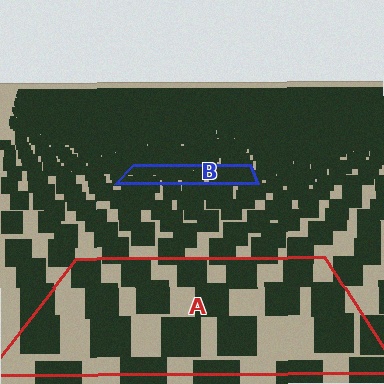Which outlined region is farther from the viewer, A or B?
Region B is farther from the viewer — the texture elements inside it appear smaller and more densely packed.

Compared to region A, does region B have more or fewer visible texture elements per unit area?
Region B has more texture elements per unit area — they are packed more densely because it is farther away.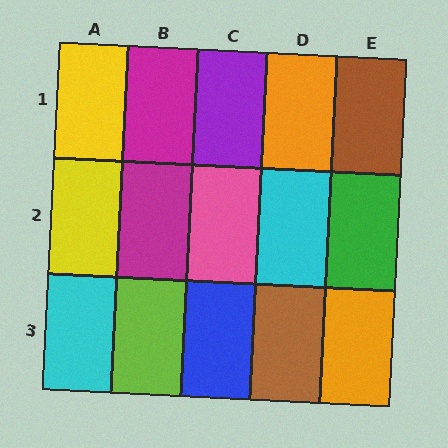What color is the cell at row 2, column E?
Green.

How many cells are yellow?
2 cells are yellow.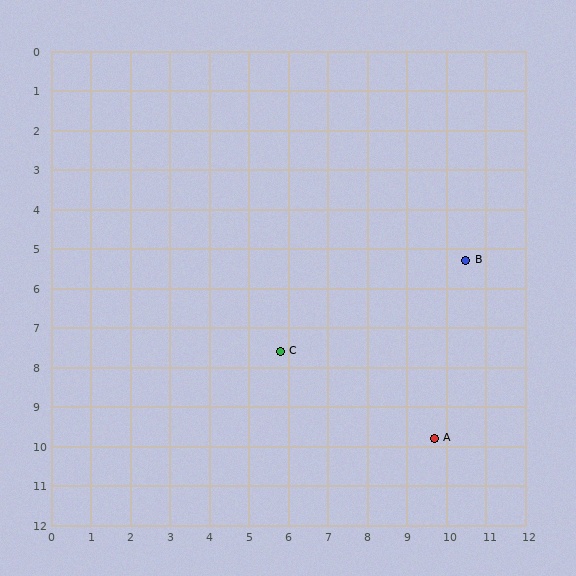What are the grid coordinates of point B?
Point B is at approximately (10.5, 5.3).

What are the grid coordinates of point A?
Point A is at approximately (9.7, 9.8).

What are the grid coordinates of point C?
Point C is at approximately (5.8, 7.6).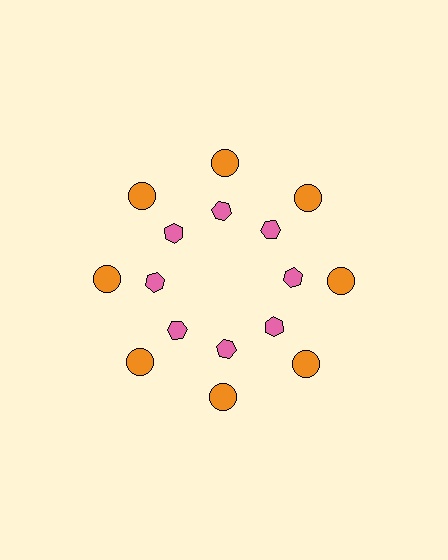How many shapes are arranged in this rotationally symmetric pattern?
There are 16 shapes, arranged in 8 groups of 2.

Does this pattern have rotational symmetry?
Yes, this pattern has 8-fold rotational symmetry. It looks the same after rotating 45 degrees around the center.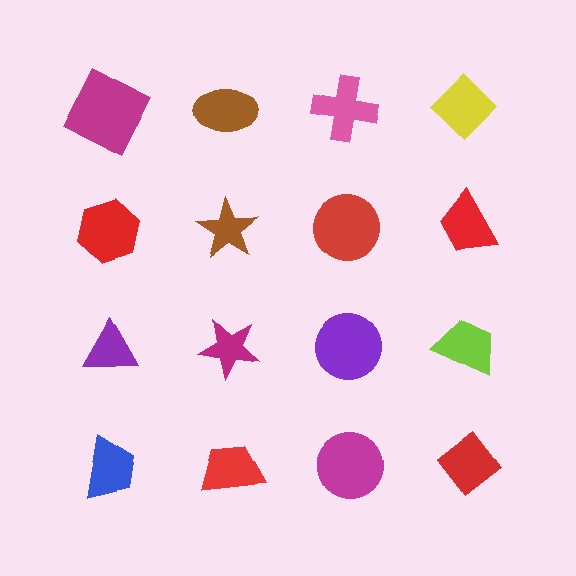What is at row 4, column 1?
A blue trapezoid.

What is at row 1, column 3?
A pink cross.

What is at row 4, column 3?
A magenta circle.